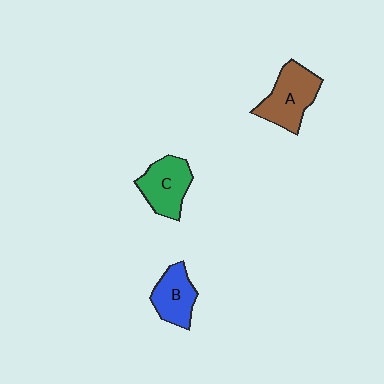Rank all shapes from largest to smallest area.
From largest to smallest: A (brown), C (green), B (blue).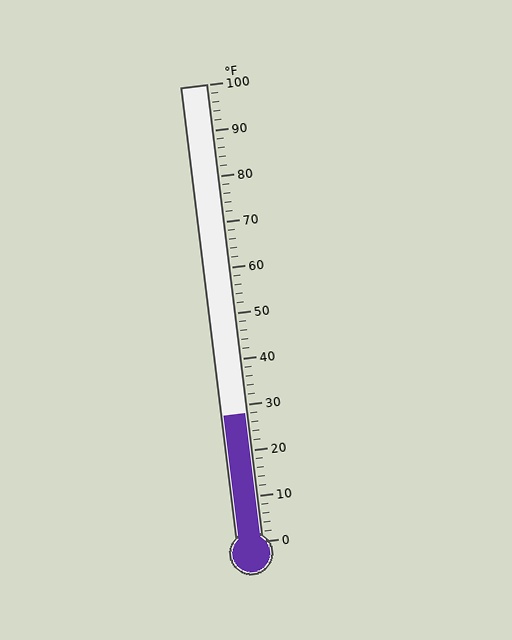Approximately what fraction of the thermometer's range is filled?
The thermometer is filled to approximately 30% of its range.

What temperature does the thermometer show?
The thermometer shows approximately 28°F.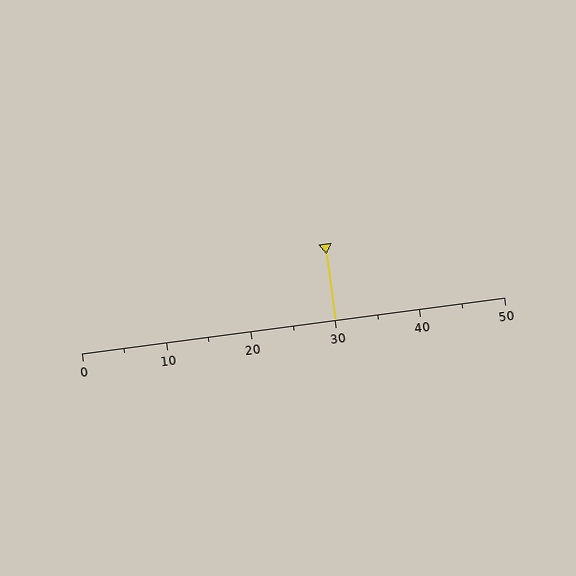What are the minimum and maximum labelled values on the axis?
The axis runs from 0 to 50.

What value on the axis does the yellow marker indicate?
The marker indicates approximately 30.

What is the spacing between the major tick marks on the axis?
The major ticks are spaced 10 apart.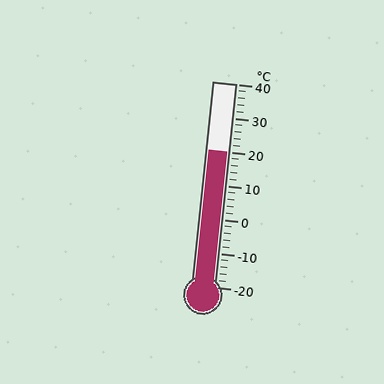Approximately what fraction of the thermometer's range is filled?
The thermometer is filled to approximately 65% of its range.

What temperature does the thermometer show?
The thermometer shows approximately 20°C.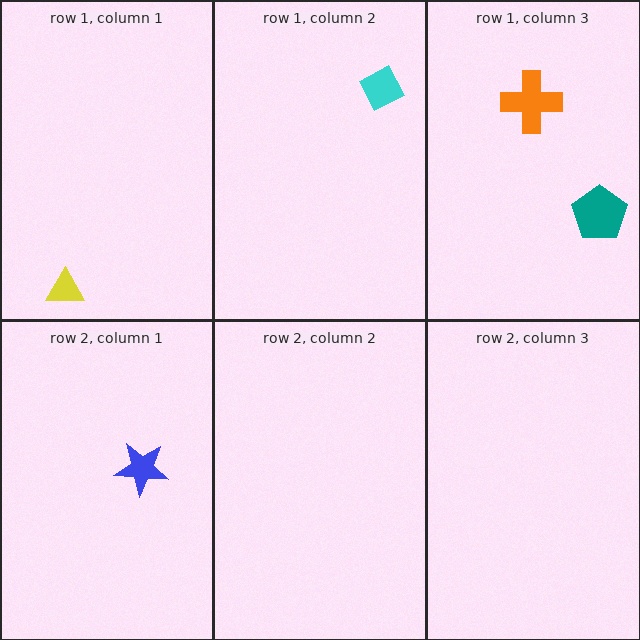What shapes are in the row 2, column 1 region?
The blue star.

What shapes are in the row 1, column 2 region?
The cyan diamond.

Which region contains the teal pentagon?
The row 1, column 3 region.